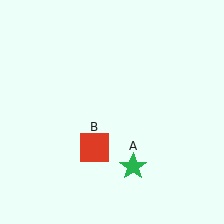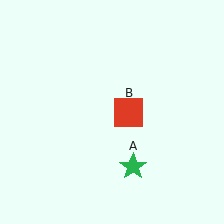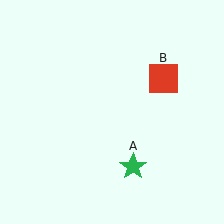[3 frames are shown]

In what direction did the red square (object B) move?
The red square (object B) moved up and to the right.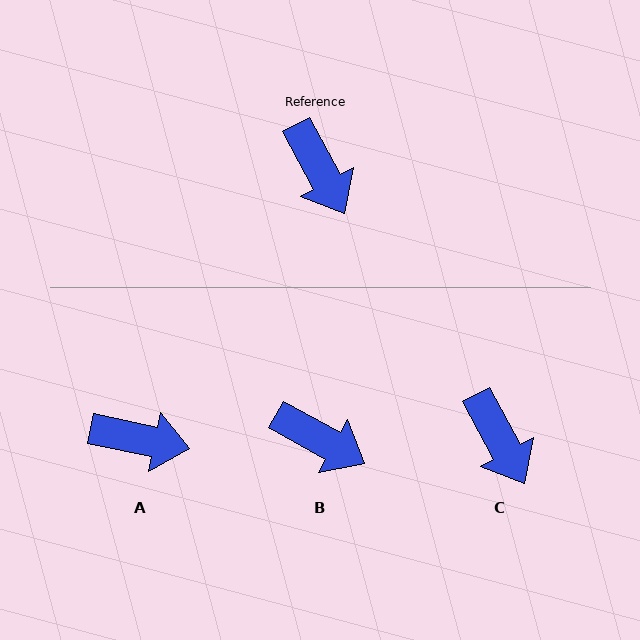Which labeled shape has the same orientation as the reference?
C.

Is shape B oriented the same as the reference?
No, it is off by about 33 degrees.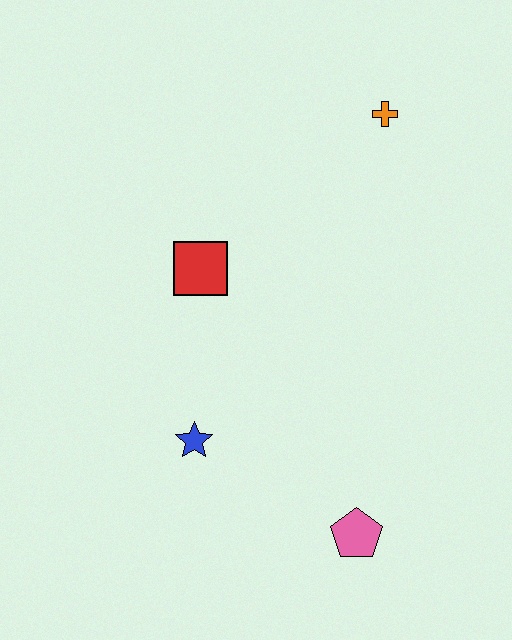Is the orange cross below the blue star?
No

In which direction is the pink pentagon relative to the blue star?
The pink pentagon is to the right of the blue star.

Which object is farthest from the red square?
The pink pentagon is farthest from the red square.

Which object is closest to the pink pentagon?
The blue star is closest to the pink pentagon.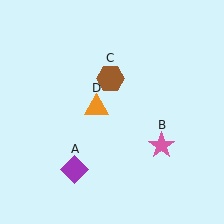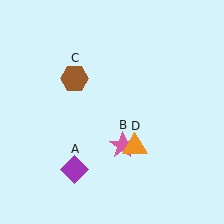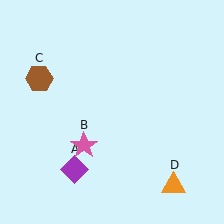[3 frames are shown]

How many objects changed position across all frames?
3 objects changed position: pink star (object B), brown hexagon (object C), orange triangle (object D).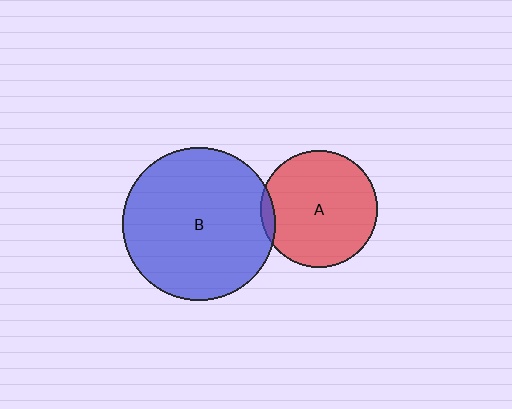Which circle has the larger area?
Circle B (blue).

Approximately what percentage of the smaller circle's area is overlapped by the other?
Approximately 5%.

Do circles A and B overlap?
Yes.